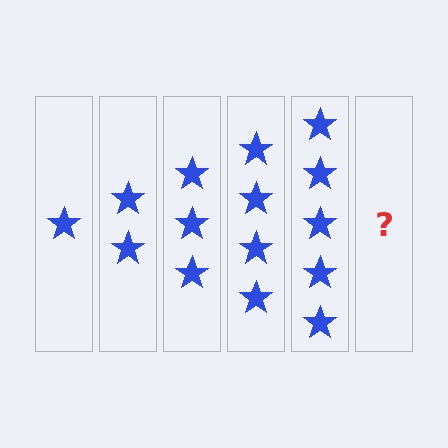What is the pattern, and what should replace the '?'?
The pattern is that each step adds one more star. The '?' should be 6 stars.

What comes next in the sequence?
The next element should be 6 stars.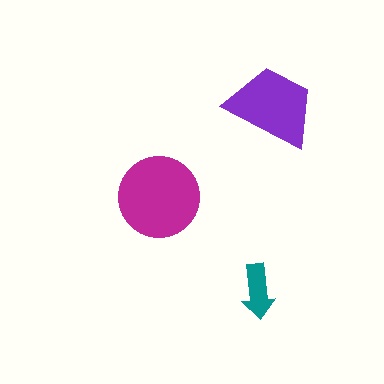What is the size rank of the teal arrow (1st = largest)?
3rd.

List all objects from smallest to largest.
The teal arrow, the purple trapezoid, the magenta circle.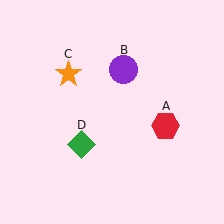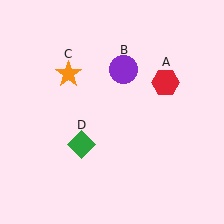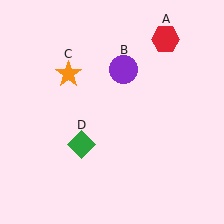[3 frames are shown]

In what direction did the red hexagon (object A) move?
The red hexagon (object A) moved up.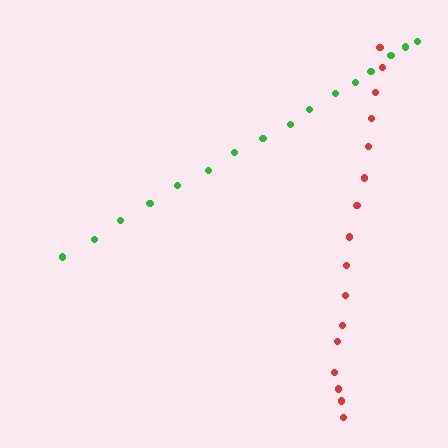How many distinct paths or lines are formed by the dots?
There are 2 distinct paths.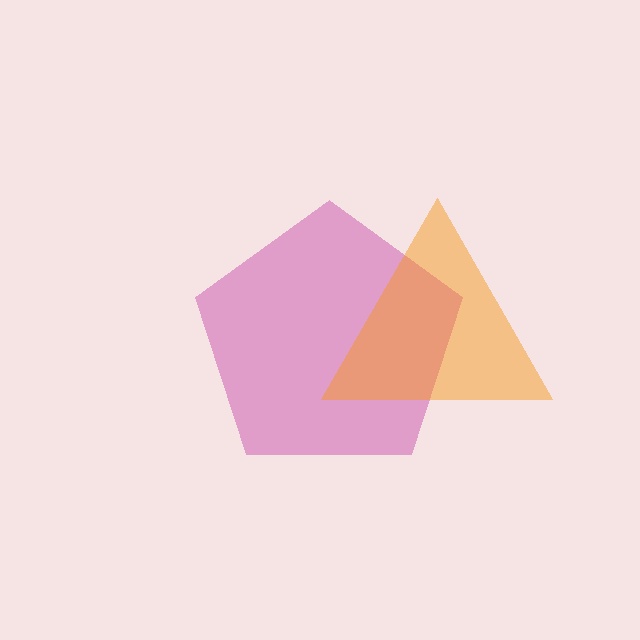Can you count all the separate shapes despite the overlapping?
Yes, there are 2 separate shapes.